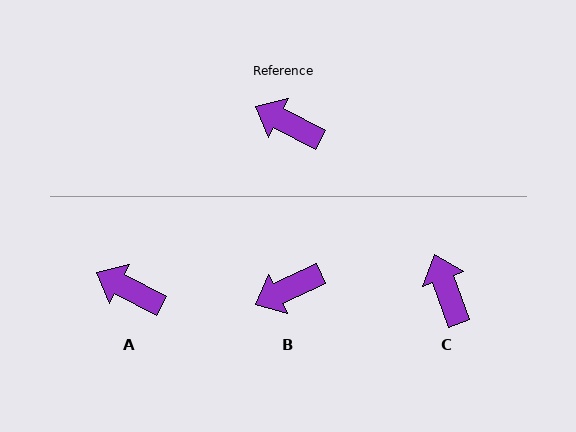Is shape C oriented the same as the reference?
No, it is off by about 43 degrees.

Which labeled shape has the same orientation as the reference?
A.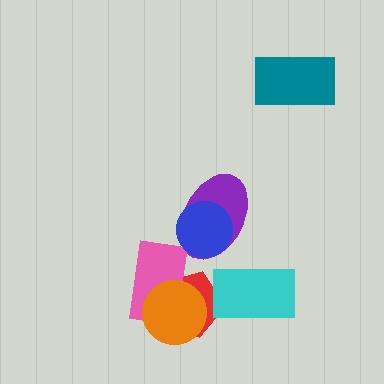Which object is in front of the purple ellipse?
The blue circle is in front of the purple ellipse.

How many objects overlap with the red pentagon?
3 objects overlap with the red pentagon.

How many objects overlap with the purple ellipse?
1 object overlaps with the purple ellipse.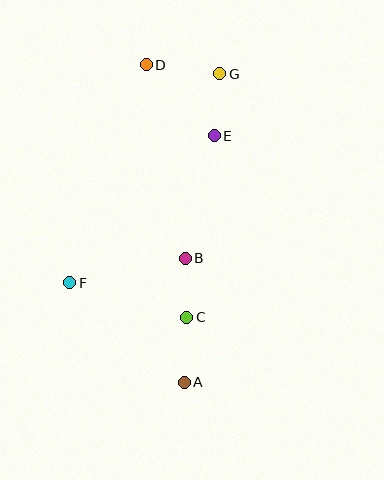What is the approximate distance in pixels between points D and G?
The distance between D and G is approximately 74 pixels.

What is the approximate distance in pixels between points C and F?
The distance between C and F is approximately 122 pixels.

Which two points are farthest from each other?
Points A and D are farthest from each other.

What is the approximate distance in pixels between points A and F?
The distance between A and F is approximately 152 pixels.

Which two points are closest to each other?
Points B and C are closest to each other.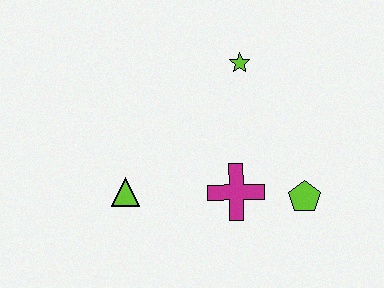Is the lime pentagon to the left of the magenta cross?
No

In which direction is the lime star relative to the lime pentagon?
The lime star is above the lime pentagon.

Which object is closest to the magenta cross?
The lime pentagon is closest to the magenta cross.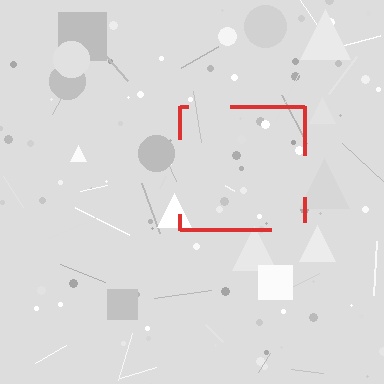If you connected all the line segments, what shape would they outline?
They would outline a square.